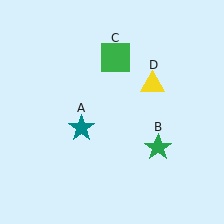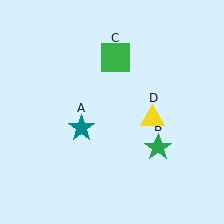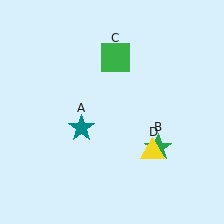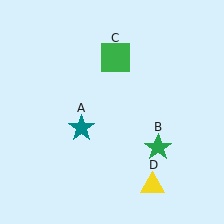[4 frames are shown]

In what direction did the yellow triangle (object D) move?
The yellow triangle (object D) moved down.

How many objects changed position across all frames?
1 object changed position: yellow triangle (object D).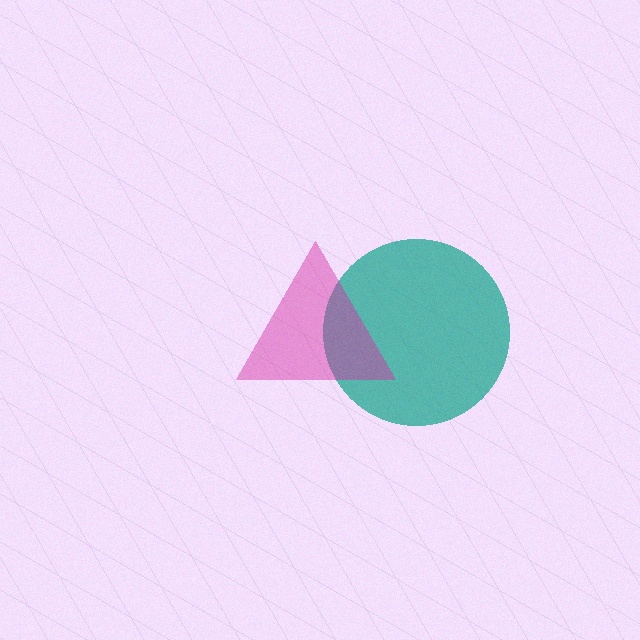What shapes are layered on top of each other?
The layered shapes are: a teal circle, a magenta triangle.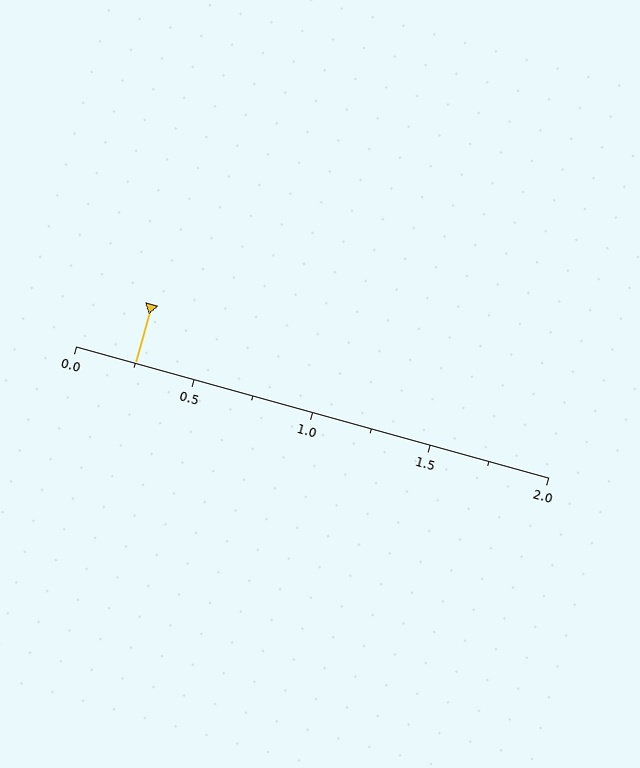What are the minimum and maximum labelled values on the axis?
The axis runs from 0.0 to 2.0.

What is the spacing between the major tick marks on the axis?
The major ticks are spaced 0.5 apart.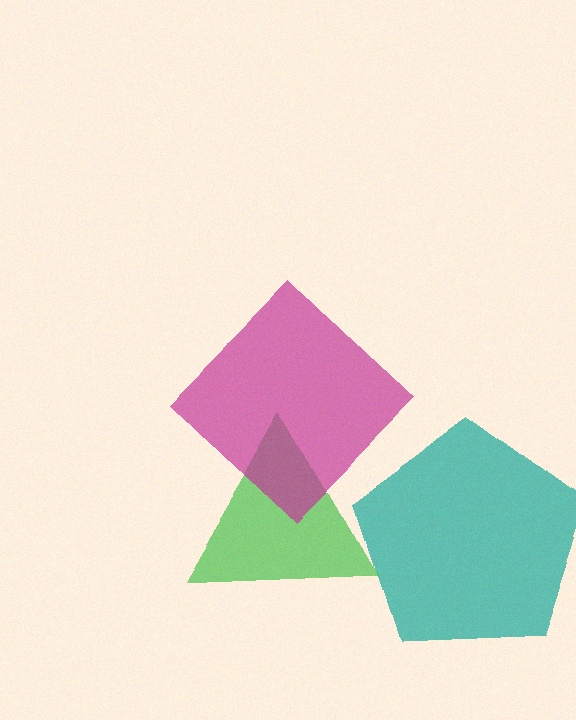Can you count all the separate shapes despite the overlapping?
Yes, there are 3 separate shapes.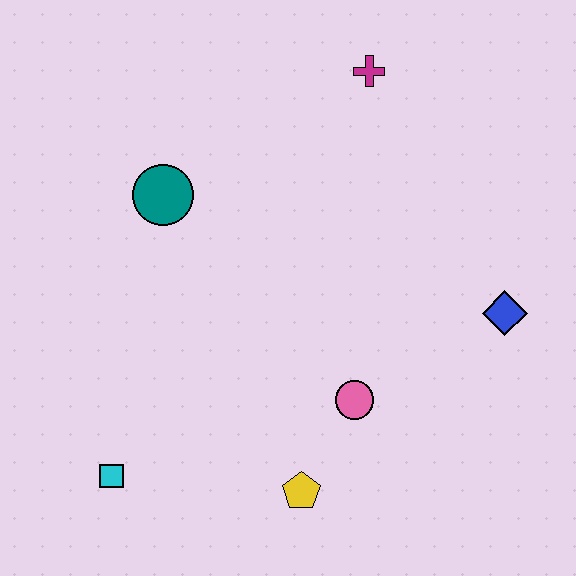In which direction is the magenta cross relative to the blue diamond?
The magenta cross is above the blue diamond.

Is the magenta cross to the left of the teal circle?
No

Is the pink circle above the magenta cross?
No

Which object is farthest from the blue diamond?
The cyan square is farthest from the blue diamond.